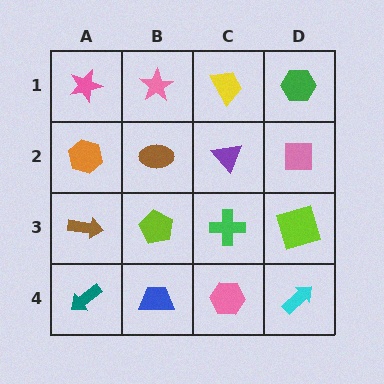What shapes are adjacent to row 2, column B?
A pink star (row 1, column B), a lime pentagon (row 3, column B), an orange hexagon (row 2, column A), a purple triangle (row 2, column C).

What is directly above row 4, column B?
A lime pentagon.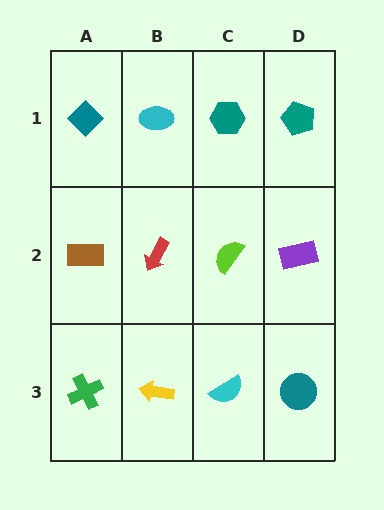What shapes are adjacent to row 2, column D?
A teal pentagon (row 1, column D), a teal circle (row 3, column D), a lime semicircle (row 2, column C).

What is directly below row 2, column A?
A green cross.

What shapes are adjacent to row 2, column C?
A teal hexagon (row 1, column C), a cyan semicircle (row 3, column C), a red arrow (row 2, column B), a purple rectangle (row 2, column D).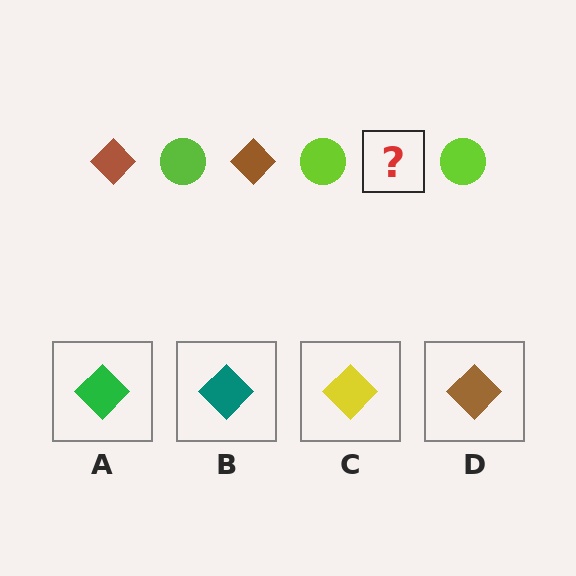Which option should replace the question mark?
Option D.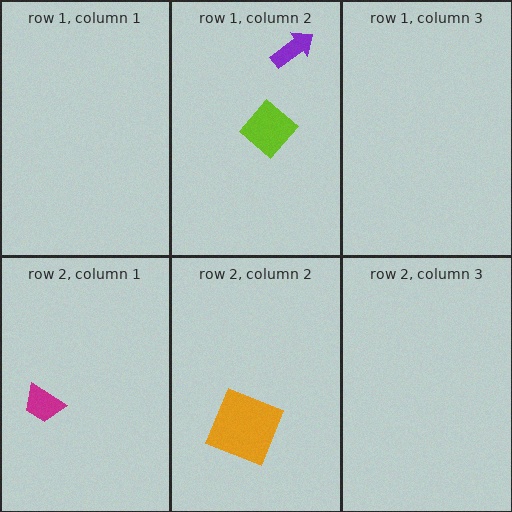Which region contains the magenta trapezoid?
The row 2, column 1 region.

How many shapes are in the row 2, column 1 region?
1.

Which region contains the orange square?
The row 2, column 2 region.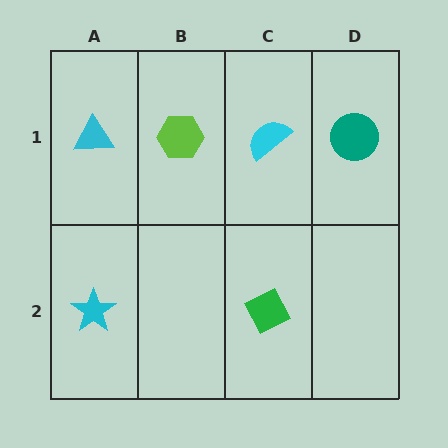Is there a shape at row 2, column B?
No, that cell is empty.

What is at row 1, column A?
A cyan triangle.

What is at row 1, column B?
A lime hexagon.